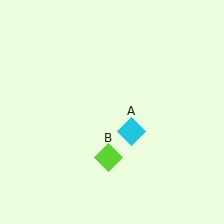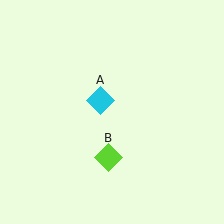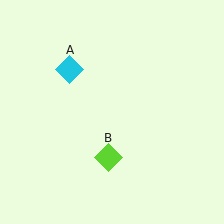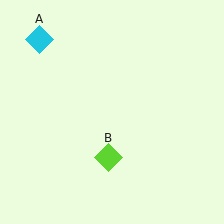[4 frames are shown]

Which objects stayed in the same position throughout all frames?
Lime diamond (object B) remained stationary.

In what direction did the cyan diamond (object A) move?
The cyan diamond (object A) moved up and to the left.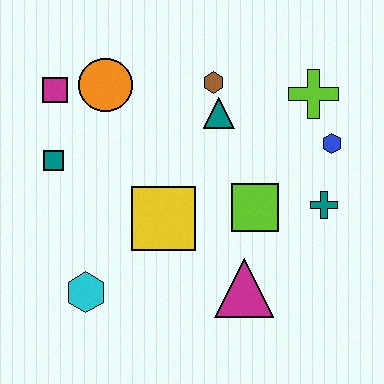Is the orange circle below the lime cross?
No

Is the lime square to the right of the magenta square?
Yes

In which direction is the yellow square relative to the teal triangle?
The yellow square is below the teal triangle.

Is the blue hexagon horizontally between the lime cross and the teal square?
No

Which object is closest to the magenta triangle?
The lime square is closest to the magenta triangle.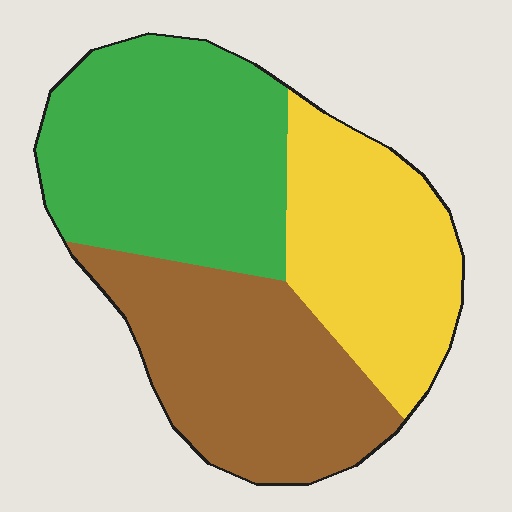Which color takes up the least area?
Yellow, at roughly 30%.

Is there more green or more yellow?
Green.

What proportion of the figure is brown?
Brown covers around 35% of the figure.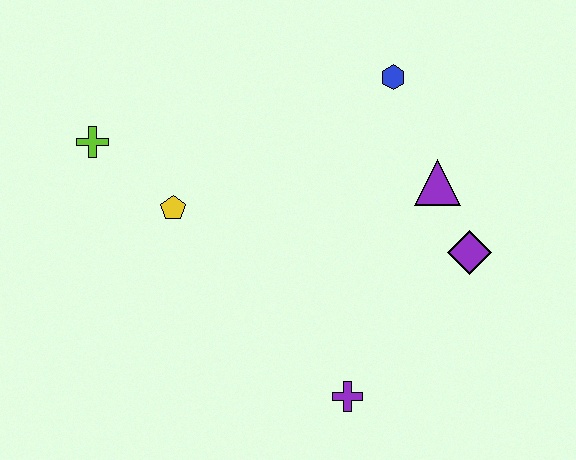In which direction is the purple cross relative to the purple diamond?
The purple cross is below the purple diamond.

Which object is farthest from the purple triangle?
The lime cross is farthest from the purple triangle.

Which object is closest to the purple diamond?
The purple triangle is closest to the purple diamond.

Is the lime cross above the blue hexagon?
No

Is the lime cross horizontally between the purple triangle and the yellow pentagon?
No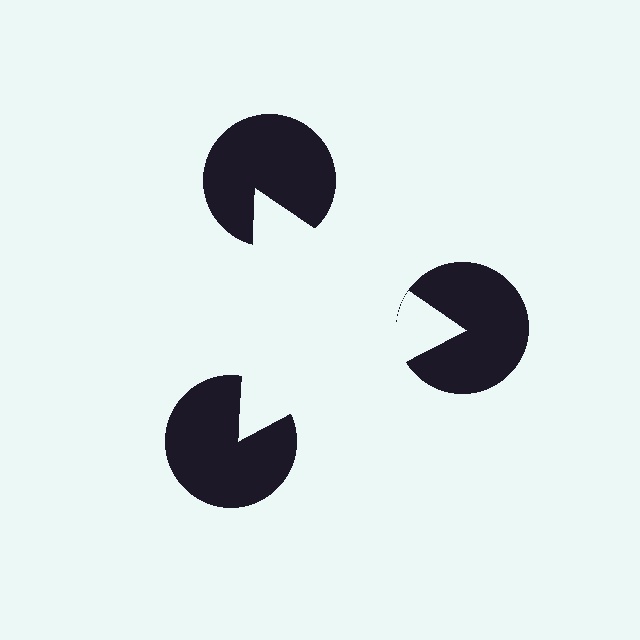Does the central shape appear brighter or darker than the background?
It typically appears slightly brighter than the background, even though no actual brightness change is drawn.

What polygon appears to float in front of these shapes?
An illusory triangle — its edges are inferred from the aligned wedge cuts in the pac-man discs, not physically drawn.